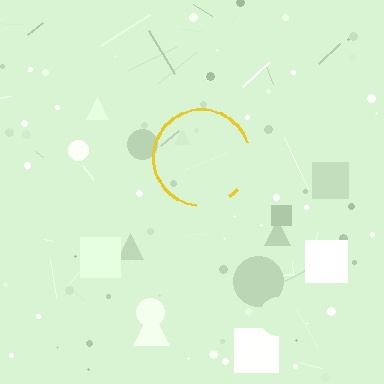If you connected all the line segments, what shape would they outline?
They would outline a circle.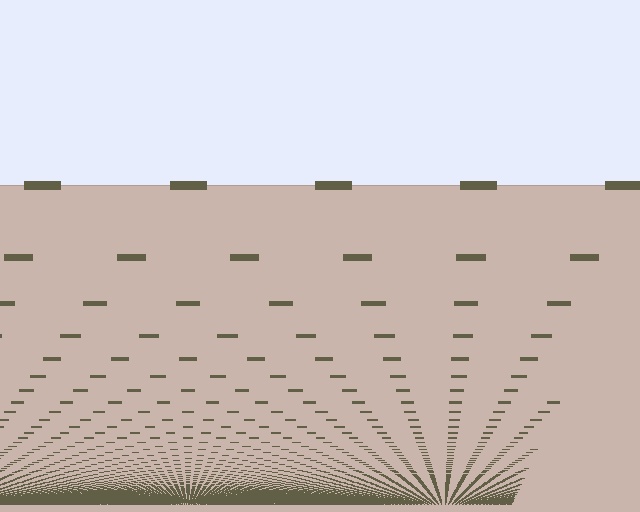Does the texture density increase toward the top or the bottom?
Density increases toward the bottom.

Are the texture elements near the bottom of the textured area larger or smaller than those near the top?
Smaller. The gradient is inverted — elements near the bottom are smaller and denser.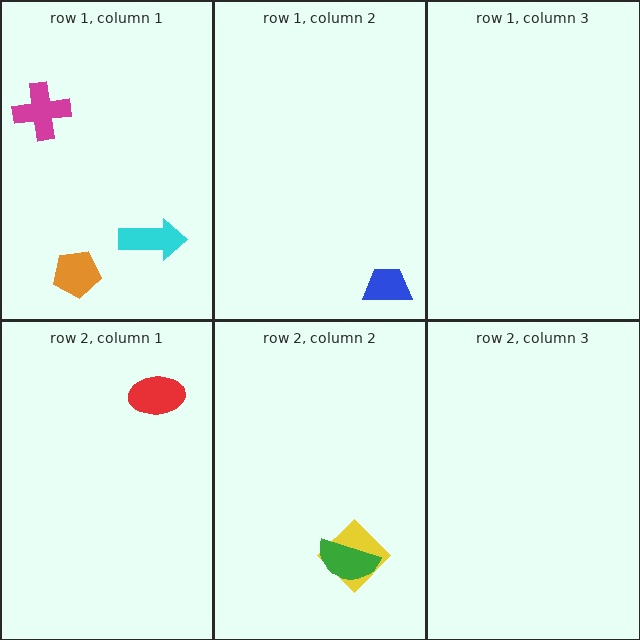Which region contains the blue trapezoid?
The row 1, column 2 region.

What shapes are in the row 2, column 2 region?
The yellow diamond, the green semicircle.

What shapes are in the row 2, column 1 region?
The red ellipse.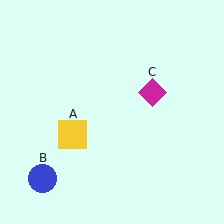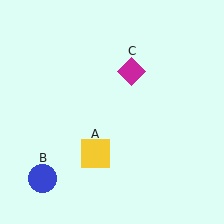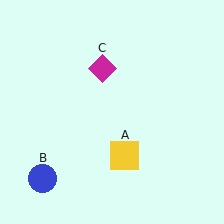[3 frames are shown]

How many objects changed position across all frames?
2 objects changed position: yellow square (object A), magenta diamond (object C).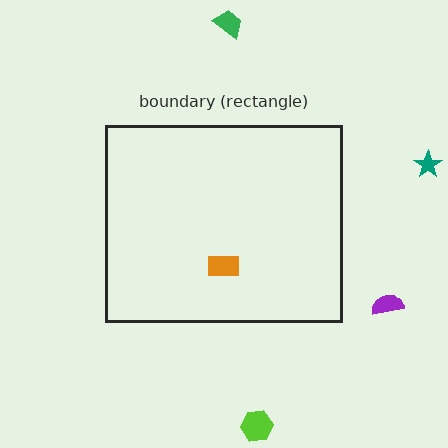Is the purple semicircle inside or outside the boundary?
Outside.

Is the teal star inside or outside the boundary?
Outside.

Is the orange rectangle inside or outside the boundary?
Inside.